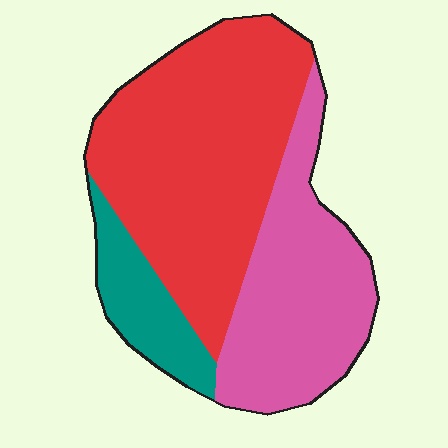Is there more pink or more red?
Red.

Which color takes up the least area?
Teal, at roughly 15%.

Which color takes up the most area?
Red, at roughly 55%.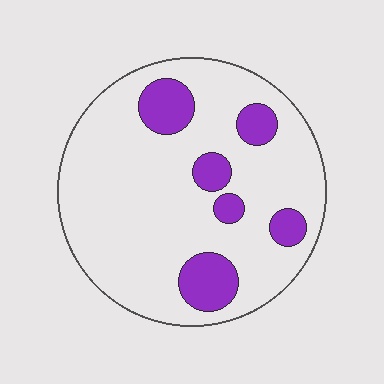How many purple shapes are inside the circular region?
6.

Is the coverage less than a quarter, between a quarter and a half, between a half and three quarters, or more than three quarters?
Less than a quarter.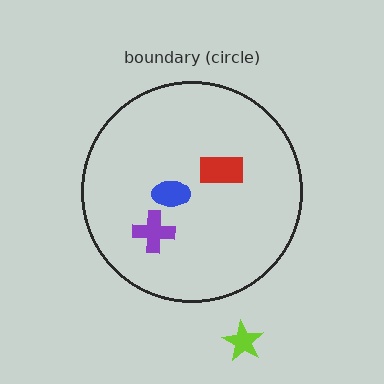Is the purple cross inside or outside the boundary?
Inside.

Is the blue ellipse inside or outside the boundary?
Inside.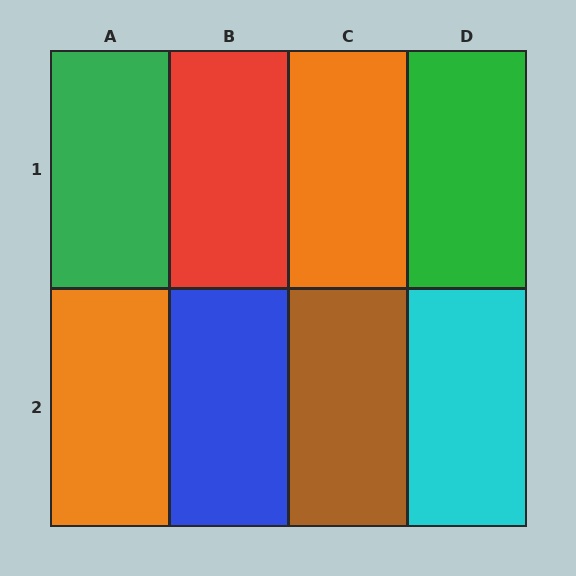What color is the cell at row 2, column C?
Brown.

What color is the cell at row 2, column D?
Cyan.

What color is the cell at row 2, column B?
Blue.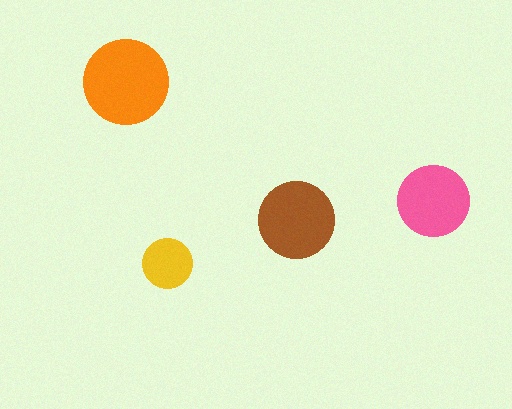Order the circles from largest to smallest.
the orange one, the brown one, the pink one, the yellow one.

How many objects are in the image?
There are 4 objects in the image.